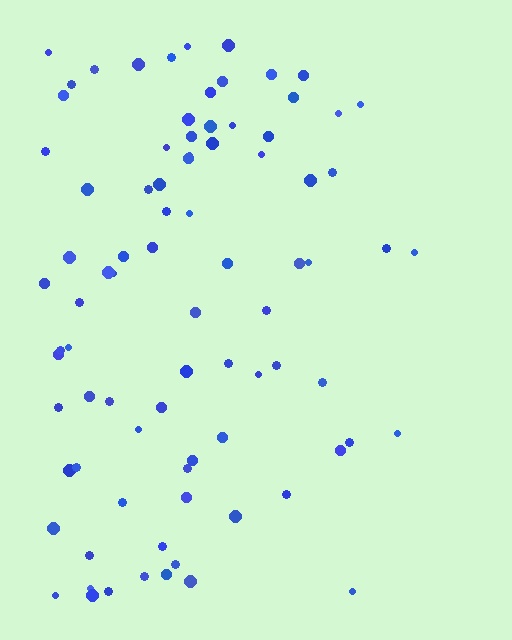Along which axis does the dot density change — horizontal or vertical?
Horizontal.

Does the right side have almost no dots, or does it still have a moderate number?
Still a moderate number, just noticeably fewer than the left.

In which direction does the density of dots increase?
From right to left, with the left side densest.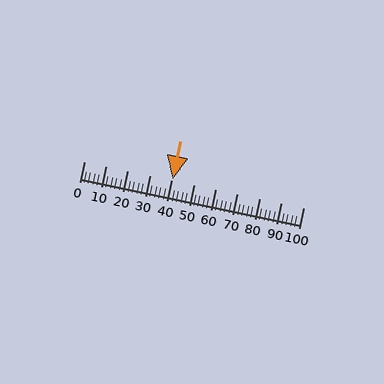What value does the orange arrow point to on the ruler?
The orange arrow points to approximately 40.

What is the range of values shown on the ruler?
The ruler shows values from 0 to 100.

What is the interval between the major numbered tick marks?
The major tick marks are spaced 10 units apart.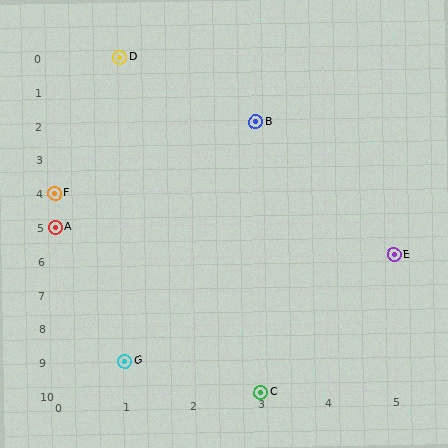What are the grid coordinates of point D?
Point D is at grid coordinates (1, 0).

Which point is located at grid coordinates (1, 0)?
Point D is at (1, 0).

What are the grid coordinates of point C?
Point C is at grid coordinates (3, 10).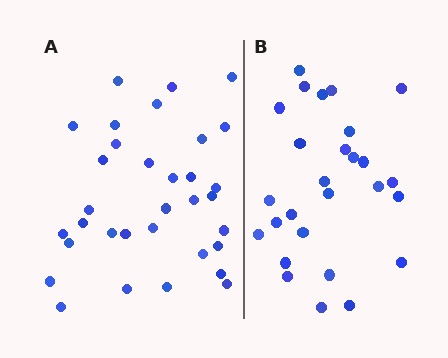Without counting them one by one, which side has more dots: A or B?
Region A (the left region) has more dots.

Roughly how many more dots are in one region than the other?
Region A has about 6 more dots than region B.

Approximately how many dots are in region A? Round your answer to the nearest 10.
About 30 dots. (The exact count is 33, which rounds to 30.)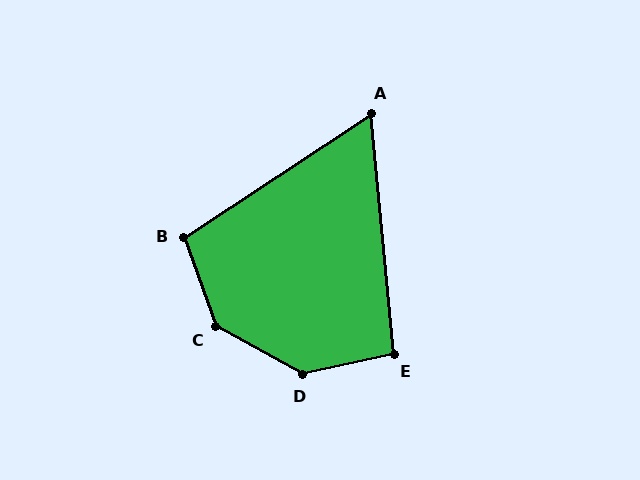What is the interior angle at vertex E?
Approximately 97 degrees (obtuse).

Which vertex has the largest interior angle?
D, at approximately 138 degrees.